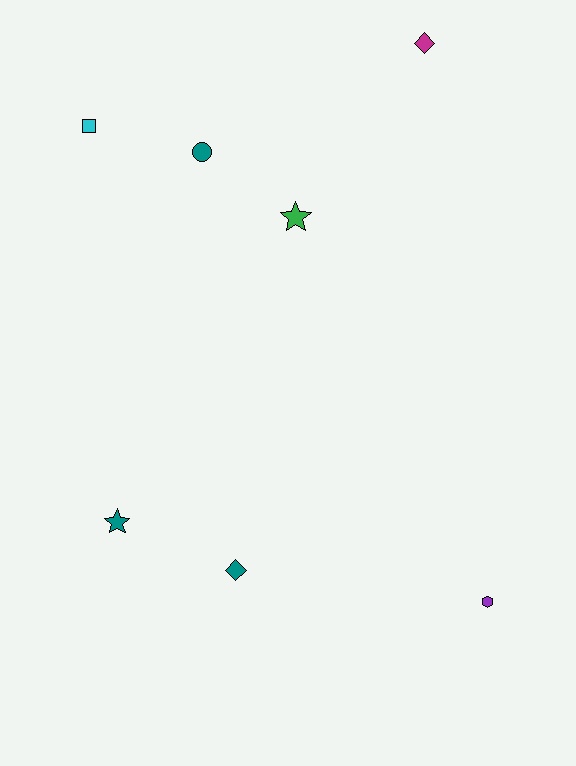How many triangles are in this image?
There are no triangles.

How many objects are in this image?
There are 7 objects.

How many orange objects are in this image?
There are no orange objects.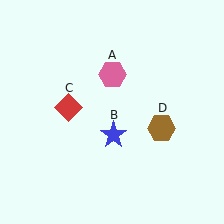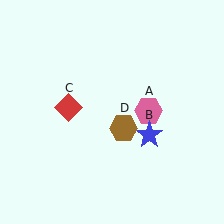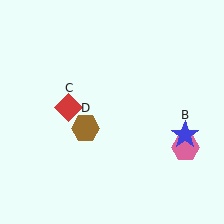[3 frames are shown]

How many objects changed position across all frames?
3 objects changed position: pink hexagon (object A), blue star (object B), brown hexagon (object D).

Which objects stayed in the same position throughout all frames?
Red diamond (object C) remained stationary.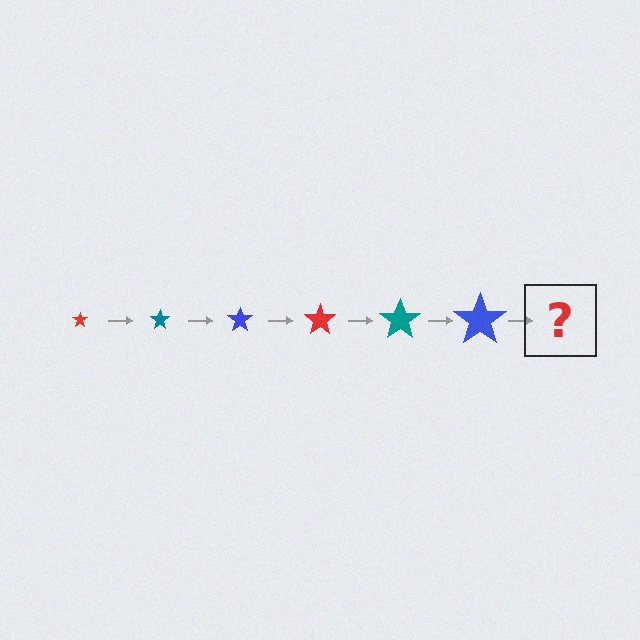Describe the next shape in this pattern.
It should be a red star, larger than the previous one.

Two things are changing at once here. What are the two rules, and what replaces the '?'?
The two rules are that the star grows larger each step and the color cycles through red, teal, and blue. The '?' should be a red star, larger than the previous one.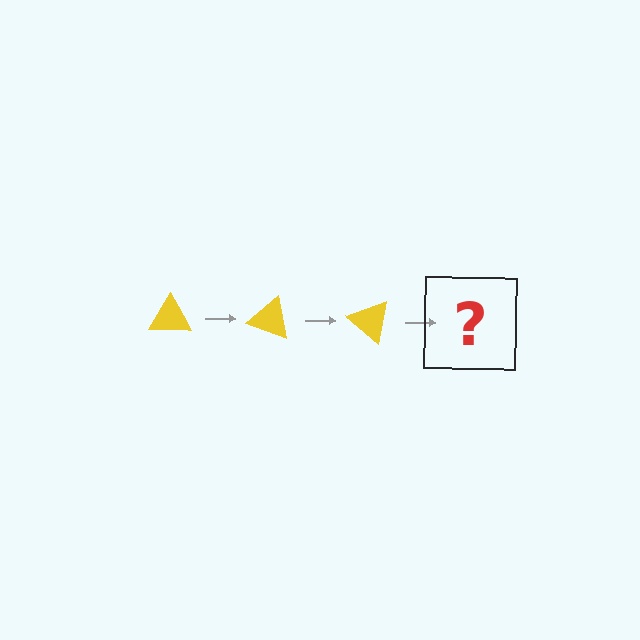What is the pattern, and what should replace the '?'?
The pattern is that the triangle rotates 20 degrees each step. The '?' should be a yellow triangle rotated 60 degrees.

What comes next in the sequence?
The next element should be a yellow triangle rotated 60 degrees.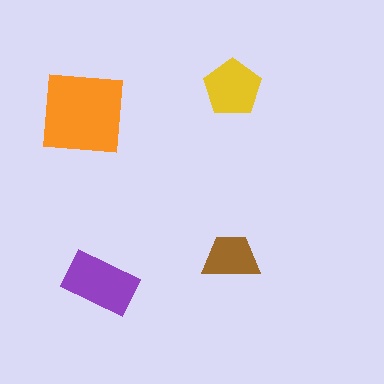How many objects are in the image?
There are 4 objects in the image.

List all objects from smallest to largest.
The brown trapezoid, the yellow pentagon, the purple rectangle, the orange square.